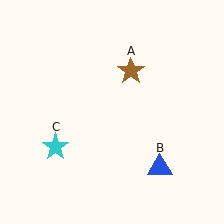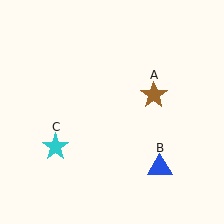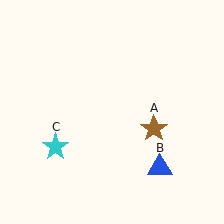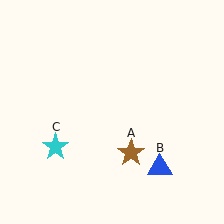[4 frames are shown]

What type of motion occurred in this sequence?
The brown star (object A) rotated clockwise around the center of the scene.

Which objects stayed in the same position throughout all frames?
Blue triangle (object B) and cyan star (object C) remained stationary.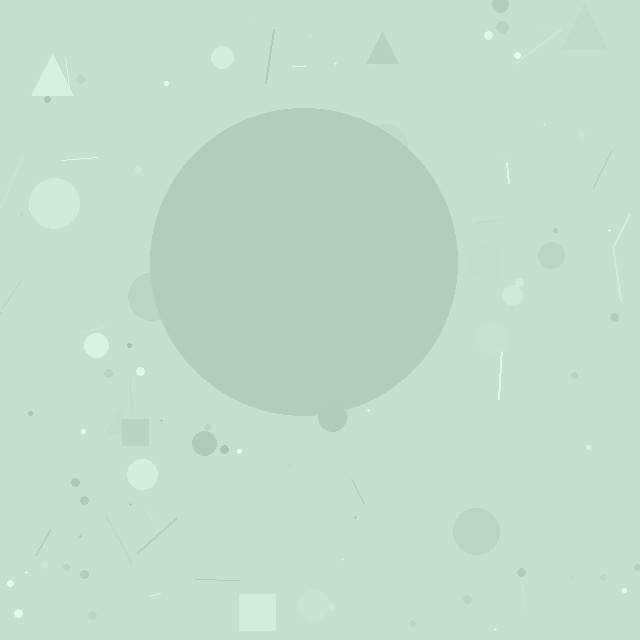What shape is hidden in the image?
A circle is hidden in the image.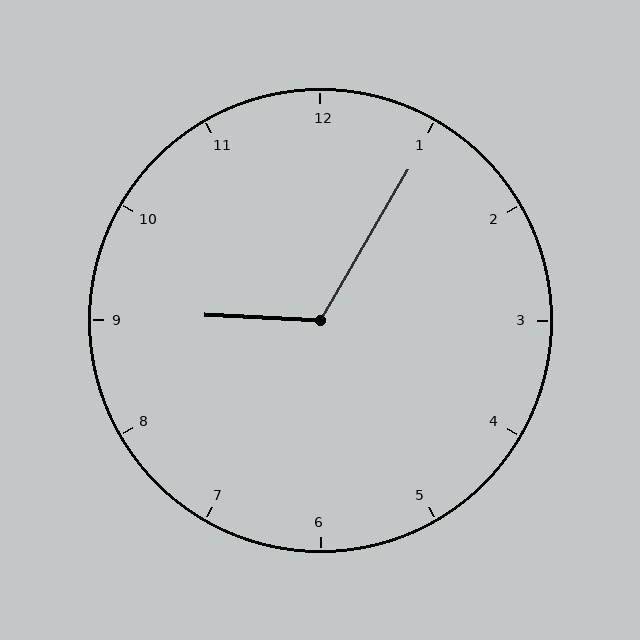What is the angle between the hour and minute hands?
Approximately 118 degrees.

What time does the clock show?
9:05.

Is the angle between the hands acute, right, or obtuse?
It is obtuse.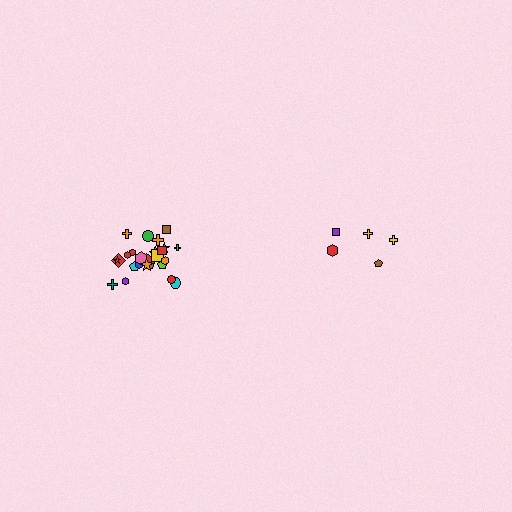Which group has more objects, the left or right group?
The left group.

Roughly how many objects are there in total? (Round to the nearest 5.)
Roughly 30 objects in total.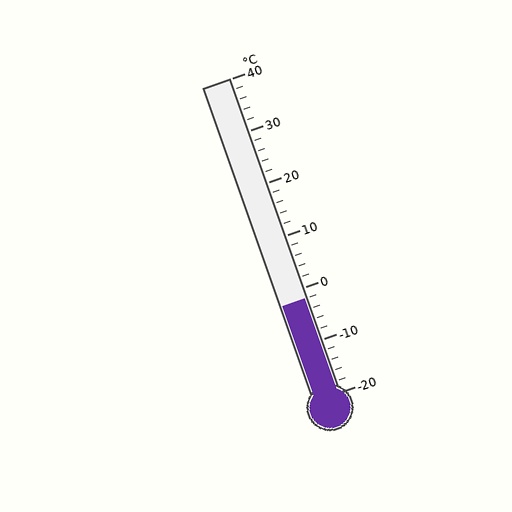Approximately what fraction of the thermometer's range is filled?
The thermometer is filled to approximately 30% of its range.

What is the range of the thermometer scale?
The thermometer scale ranges from -20°C to 40°C.